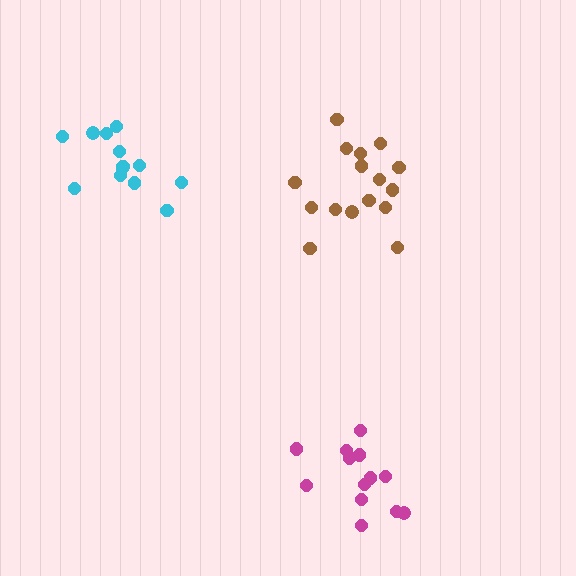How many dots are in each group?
Group 1: 16 dots, Group 2: 13 dots, Group 3: 13 dots (42 total).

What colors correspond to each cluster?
The clusters are colored: brown, cyan, magenta.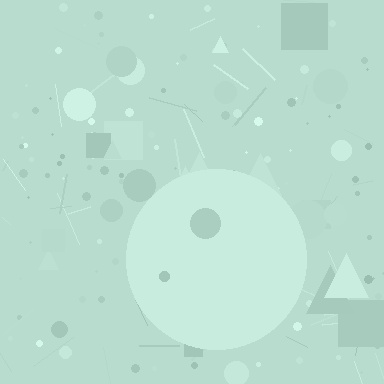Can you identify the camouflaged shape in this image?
The camouflaged shape is a circle.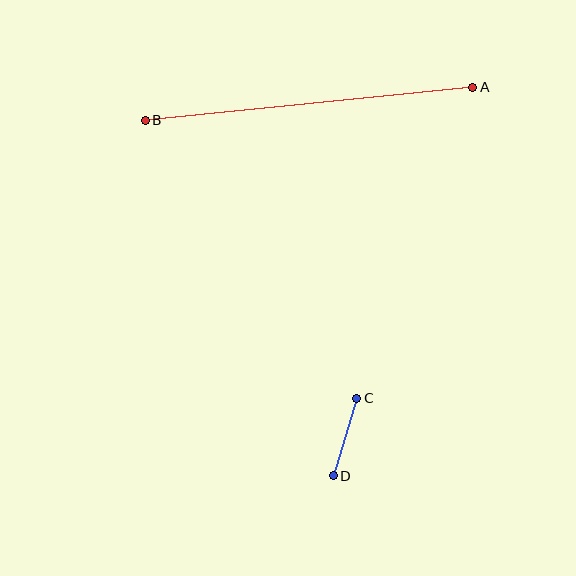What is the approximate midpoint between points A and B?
The midpoint is at approximately (309, 104) pixels.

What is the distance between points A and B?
The distance is approximately 330 pixels.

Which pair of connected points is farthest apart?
Points A and B are farthest apart.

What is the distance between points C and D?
The distance is approximately 81 pixels.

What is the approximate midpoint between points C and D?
The midpoint is at approximately (345, 437) pixels.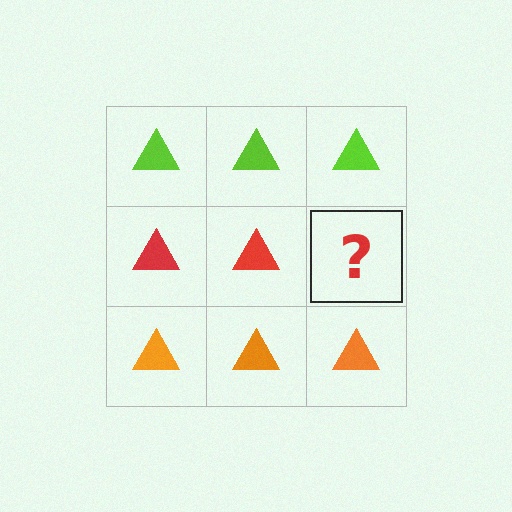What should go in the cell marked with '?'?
The missing cell should contain a red triangle.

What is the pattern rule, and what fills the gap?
The rule is that each row has a consistent color. The gap should be filled with a red triangle.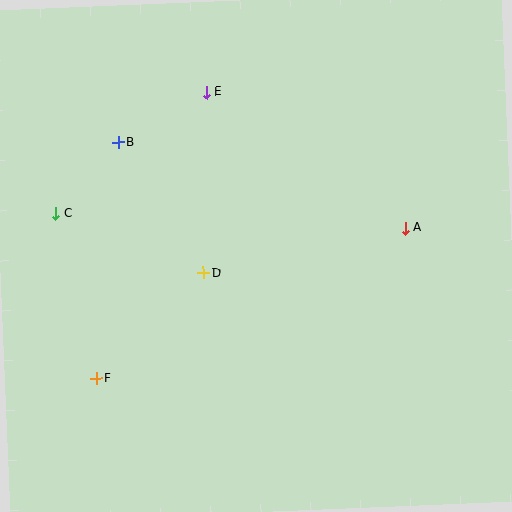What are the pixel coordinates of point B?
Point B is at (118, 142).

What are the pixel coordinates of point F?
Point F is at (96, 379).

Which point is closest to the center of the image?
Point D at (204, 273) is closest to the center.